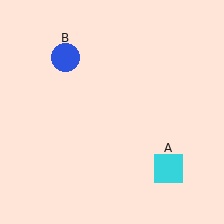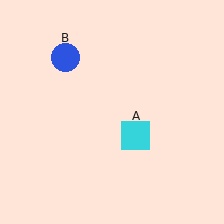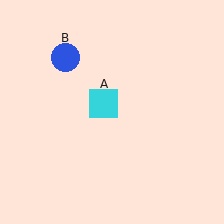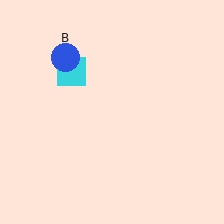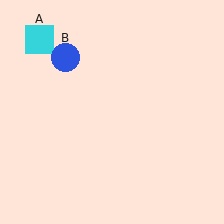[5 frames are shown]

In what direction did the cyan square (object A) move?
The cyan square (object A) moved up and to the left.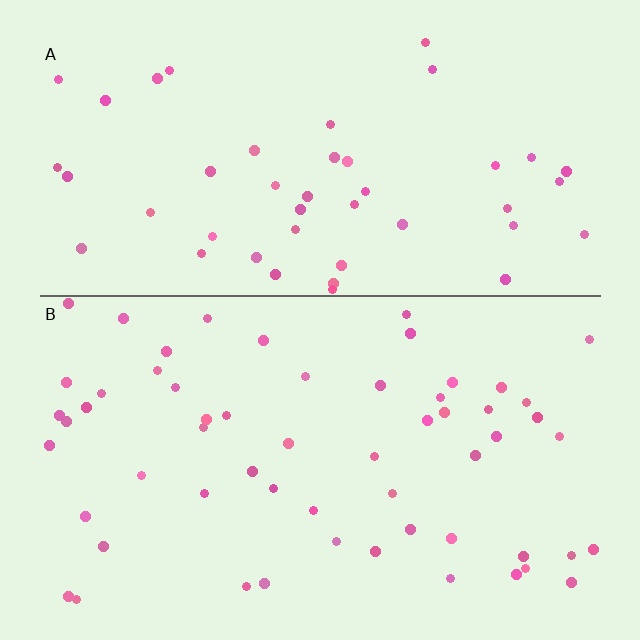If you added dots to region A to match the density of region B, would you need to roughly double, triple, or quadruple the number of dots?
Approximately double.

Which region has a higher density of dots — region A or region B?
B (the bottom).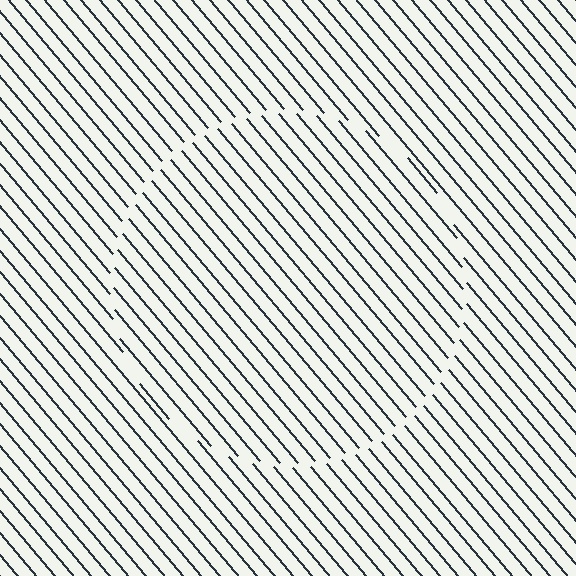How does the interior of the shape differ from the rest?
The interior of the shape contains the same grating, shifted by half a period — the contour is defined by the phase discontinuity where line-ends from the inner and outer gratings abut.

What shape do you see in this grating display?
An illusory circle. The interior of the shape contains the same grating, shifted by half a period — the contour is defined by the phase discontinuity where line-ends from the inner and outer gratings abut.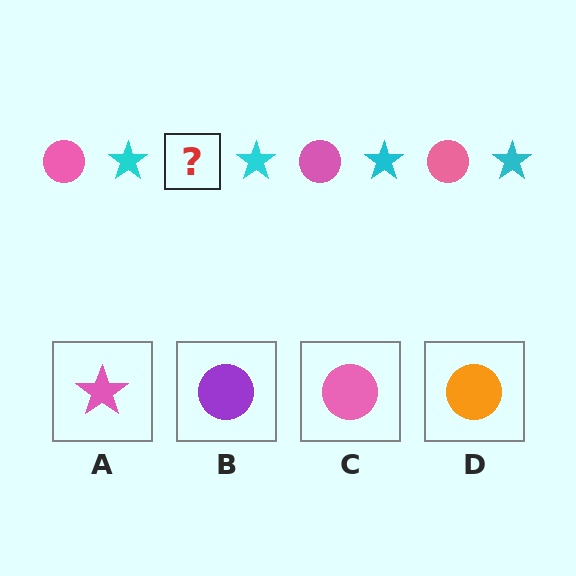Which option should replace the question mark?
Option C.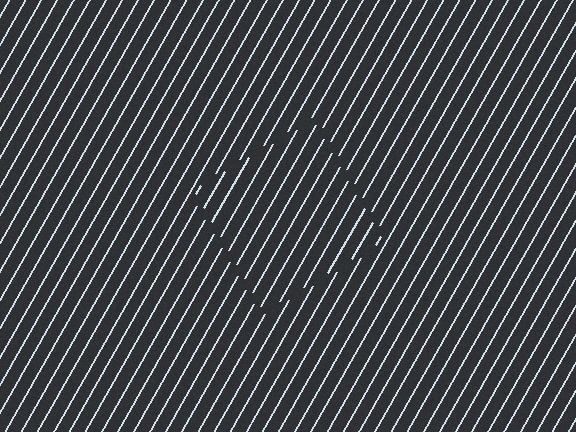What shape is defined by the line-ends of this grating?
An illusory square. The interior of the shape contains the same grating, shifted by half a period — the contour is defined by the phase discontinuity where line-ends from the inner and outer gratings abut.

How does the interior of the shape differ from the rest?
The interior of the shape contains the same grating, shifted by half a period — the contour is defined by the phase discontinuity where line-ends from the inner and outer gratings abut.